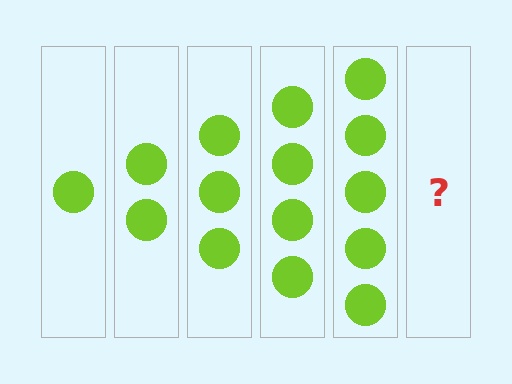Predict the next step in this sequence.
The next step is 6 circles.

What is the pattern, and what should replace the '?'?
The pattern is that each step adds one more circle. The '?' should be 6 circles.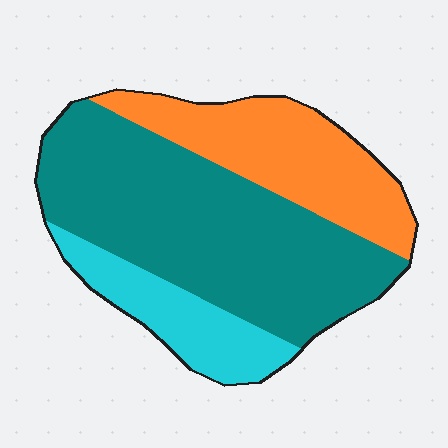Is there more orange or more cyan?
Orange.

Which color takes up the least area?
Cyan, at roughly 15%.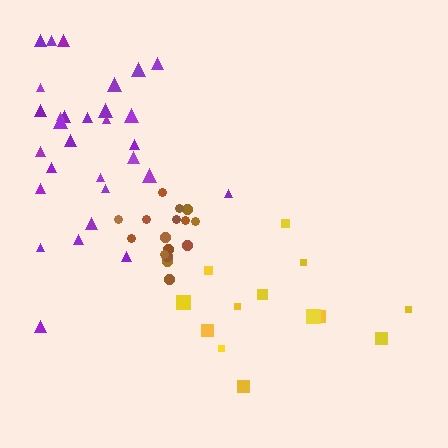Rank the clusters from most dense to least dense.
brown, purple, yellow.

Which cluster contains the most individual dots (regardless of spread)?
Purple (30).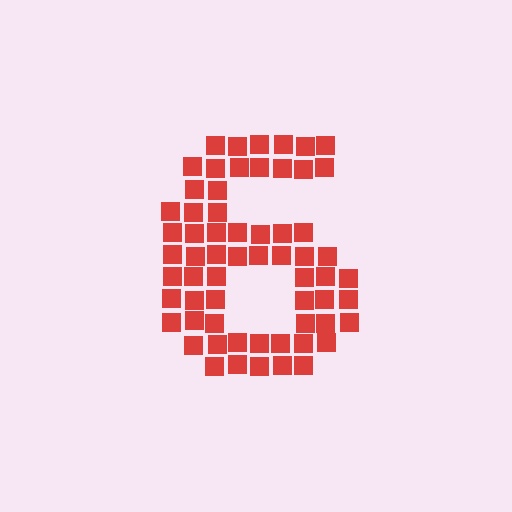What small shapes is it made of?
It is made of small squares.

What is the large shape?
The large shape is the digit 6.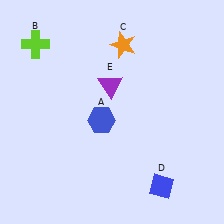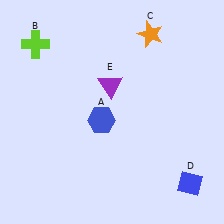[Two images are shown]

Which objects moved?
The objects that moved are: the orange star (C), the blue diamond (D).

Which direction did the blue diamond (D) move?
The blue diamond (D) moved right.